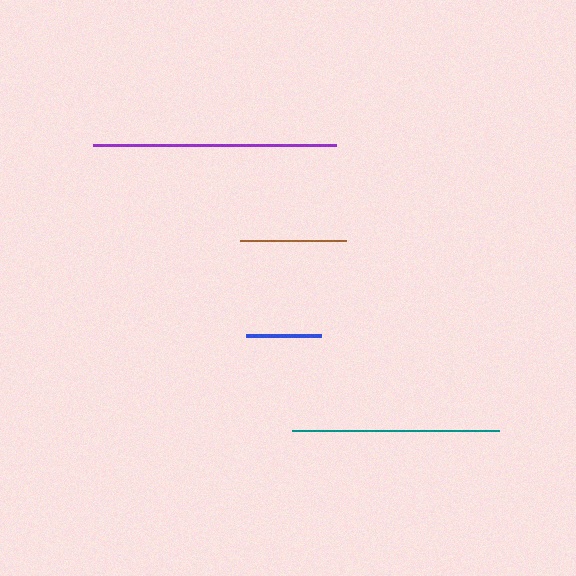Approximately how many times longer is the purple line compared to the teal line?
The purple line is approximately 1.2 times the length of the teal line.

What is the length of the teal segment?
The teal segment is approximately 207 pixels long.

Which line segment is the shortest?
The blue line is the shortest at approximately 75 pixels.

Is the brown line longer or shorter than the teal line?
The teal line is longer than the brown line.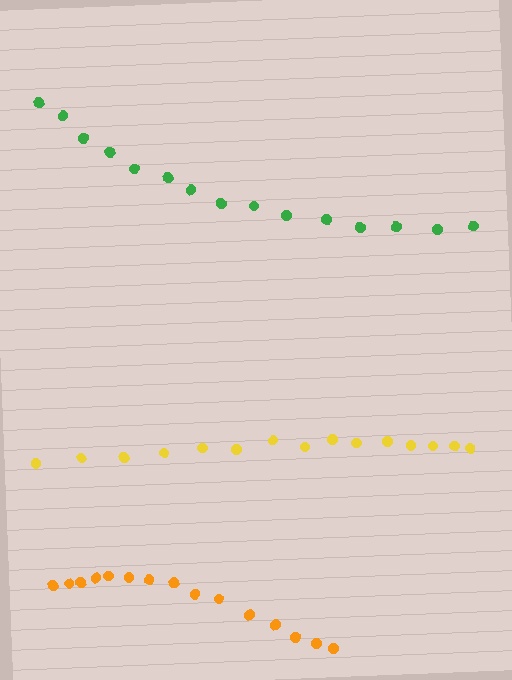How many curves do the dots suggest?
There are 3 distinct paths.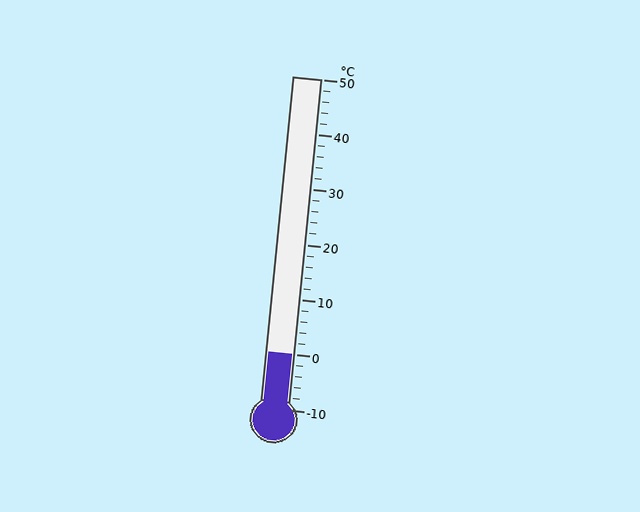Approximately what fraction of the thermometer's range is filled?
The thermometer is filled to approximately 15% of its range.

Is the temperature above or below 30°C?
The temperature is below 30°C.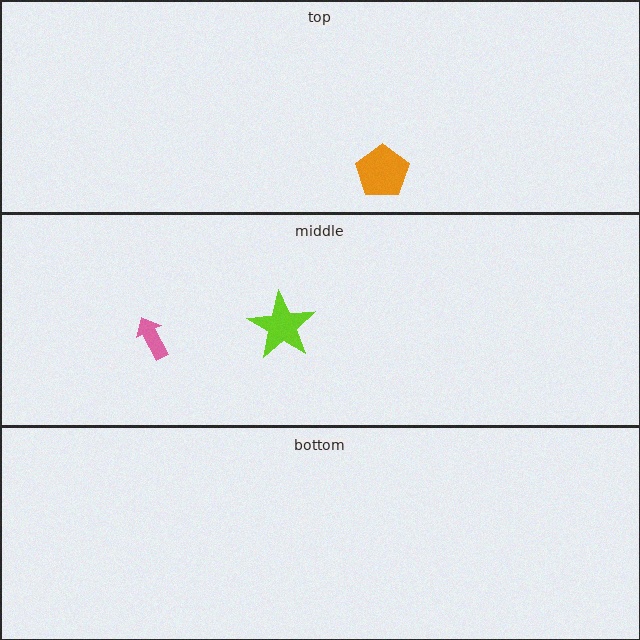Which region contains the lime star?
The middle region.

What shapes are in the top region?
The orange pentagon.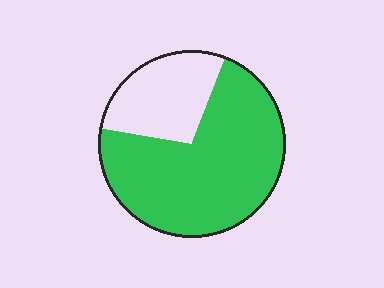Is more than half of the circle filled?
Yes.